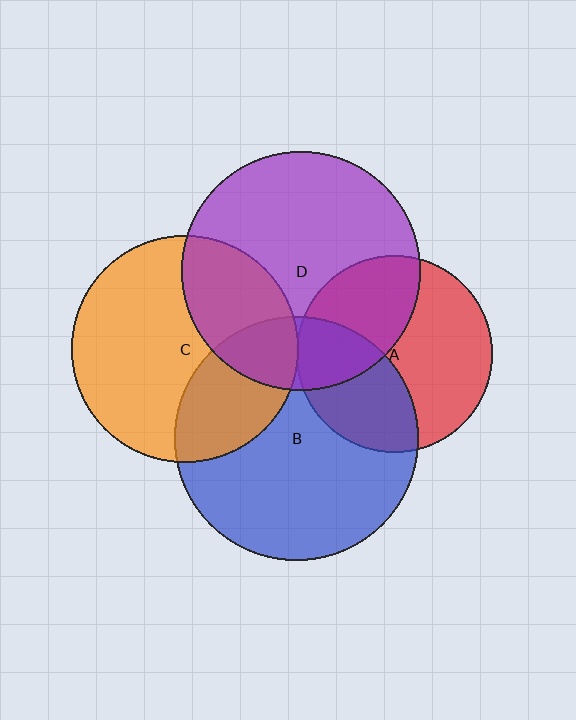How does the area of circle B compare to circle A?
Approximately 1.5 times.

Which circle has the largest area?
Circle B (blue).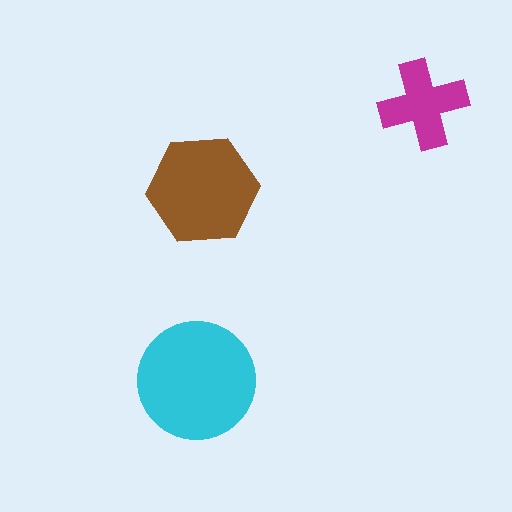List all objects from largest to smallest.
The cyan circle, the brown hexagon, the magenta cross.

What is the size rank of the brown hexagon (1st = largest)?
2nd.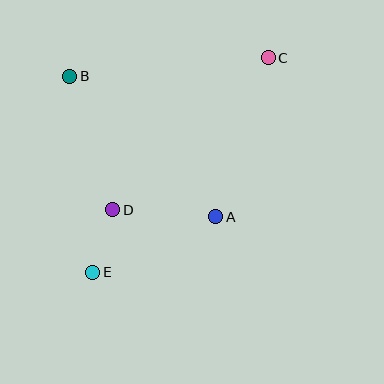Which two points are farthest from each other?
Points C and E are farthest from each other.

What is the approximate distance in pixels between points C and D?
The distance between C and D is approximately 218 pixels.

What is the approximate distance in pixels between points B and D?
The distance between B and D is approximately 141 pixels.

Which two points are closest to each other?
Points D and E are closest to each other.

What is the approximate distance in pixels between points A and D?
The distance between A and D is approximately 103 pixels.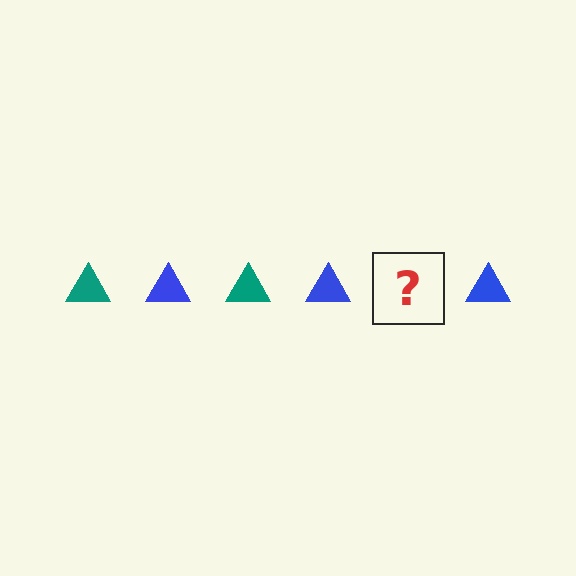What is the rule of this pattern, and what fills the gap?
The rule is that the pattern cycles through teal, blue triangles. The gap should be filled with a teal triangle.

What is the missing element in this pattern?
The missing element is a teal triangle.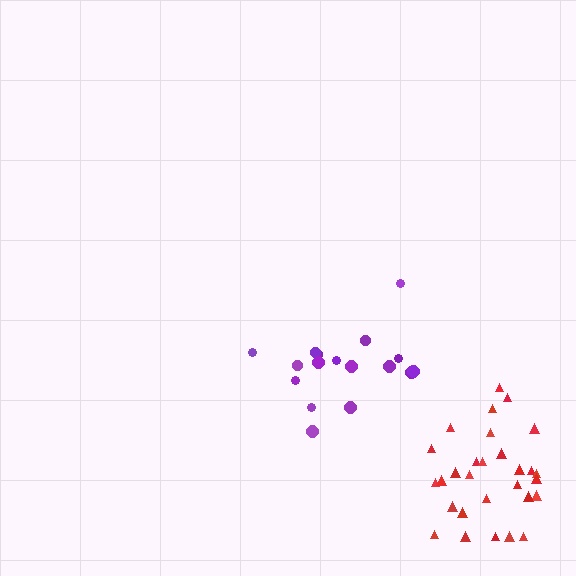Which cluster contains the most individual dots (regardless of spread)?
Red (30).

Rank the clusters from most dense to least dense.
red, purple.